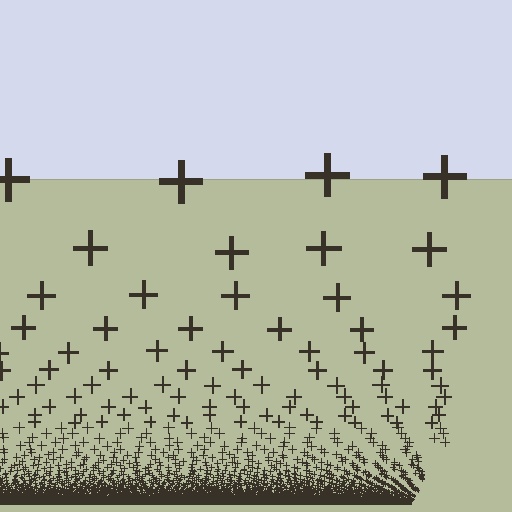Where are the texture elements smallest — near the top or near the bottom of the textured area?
Near the bottom.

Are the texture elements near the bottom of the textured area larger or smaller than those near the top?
Smaller. The gradient is inverted — elements near the bottom are smaller and denser.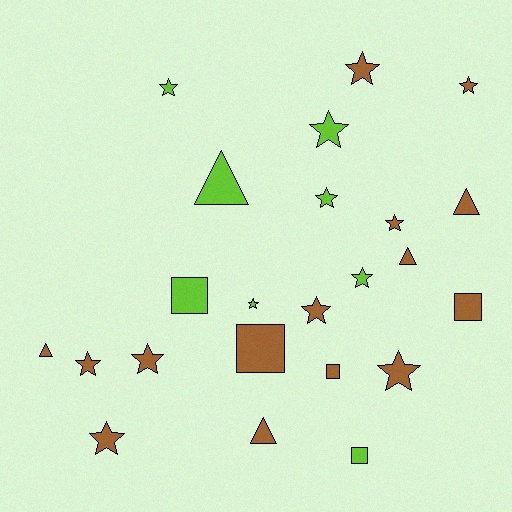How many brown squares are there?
There are 3 brown squares.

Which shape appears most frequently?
Star, with 13 objects.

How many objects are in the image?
There are 23 objects.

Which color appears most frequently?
Brown, with 15 objects.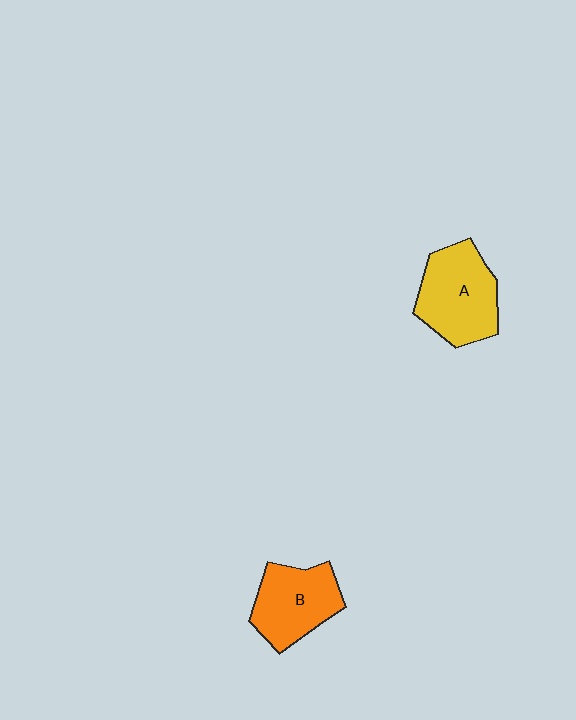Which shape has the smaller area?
Shape B (orange).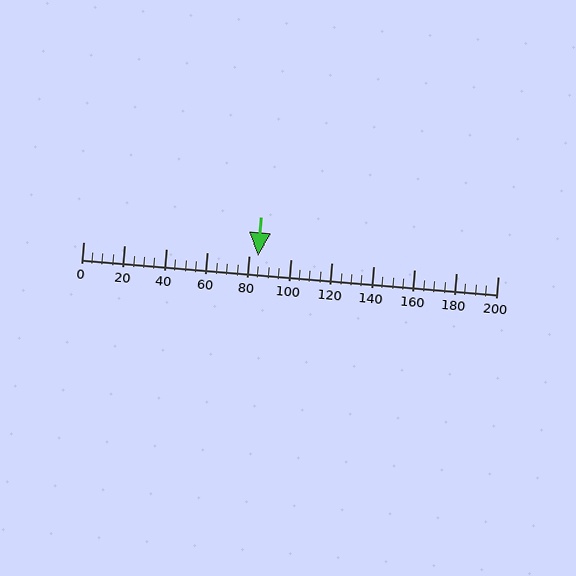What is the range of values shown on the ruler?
The ruler shows values from 0 to 200.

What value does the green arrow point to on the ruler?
The green arrow points to approximately 84.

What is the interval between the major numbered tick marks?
The major tick marks are spaced 20 units apart.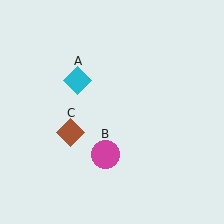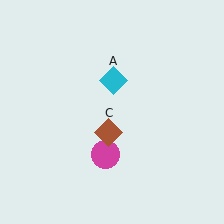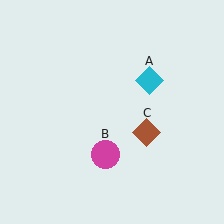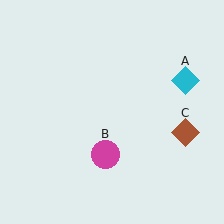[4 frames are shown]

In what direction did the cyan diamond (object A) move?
The cyan diamond (object A) moved right.